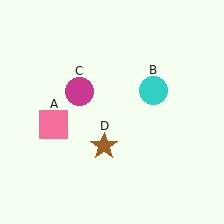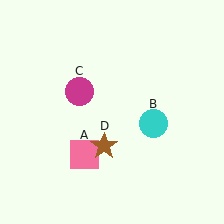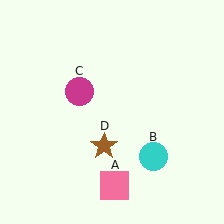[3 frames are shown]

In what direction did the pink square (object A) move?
The pink square (object A) moved down and to the right.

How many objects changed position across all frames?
2 objects changed position: pink square (object A), cyan circle (object B).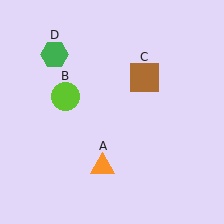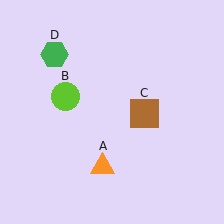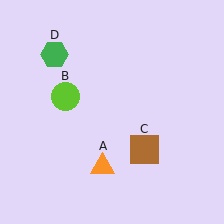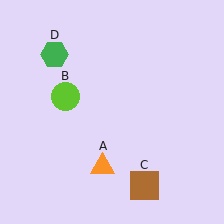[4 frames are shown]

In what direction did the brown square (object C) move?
The brown square (object C) moved down.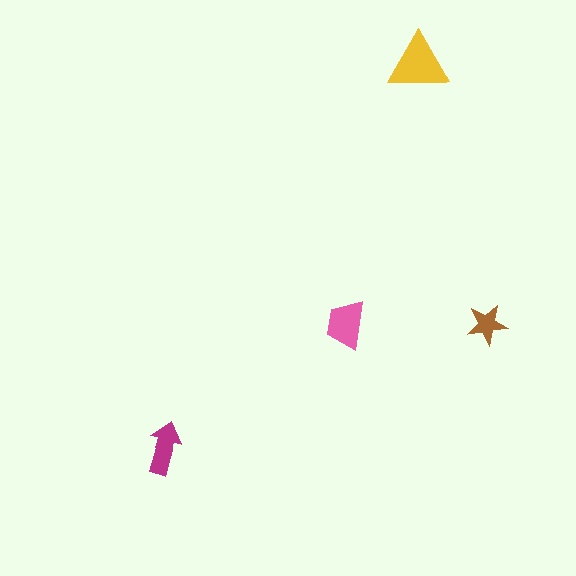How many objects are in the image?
There are 4 objects in the image.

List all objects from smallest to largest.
The brown star, the magenta arrow, the pink trapezoid, the yellow triangle.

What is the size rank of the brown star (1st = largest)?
4th.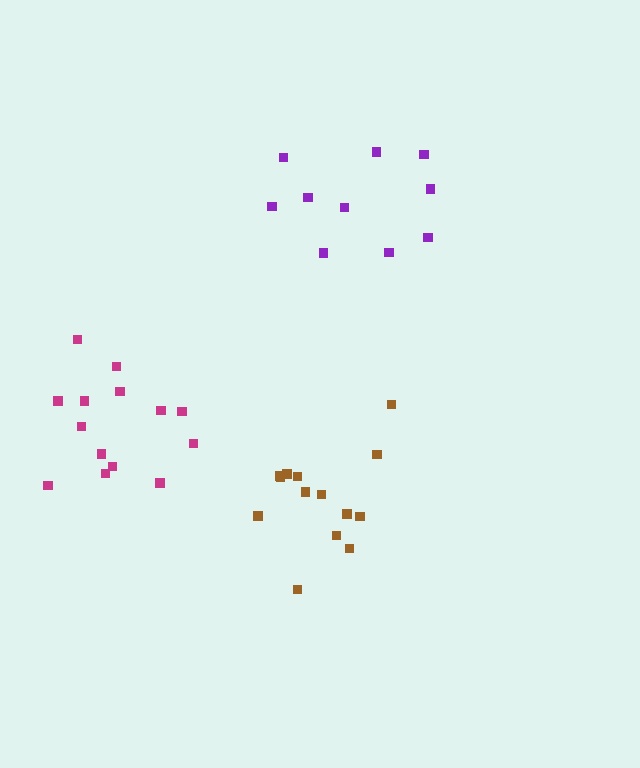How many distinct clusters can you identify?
There are 3 distinct clusters.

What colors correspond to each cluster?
The clusters are colored: purple, magenta, brown.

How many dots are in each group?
Group 1: 10 dots, Group 2: 14 dots, Group 3: 14 dots (38 total).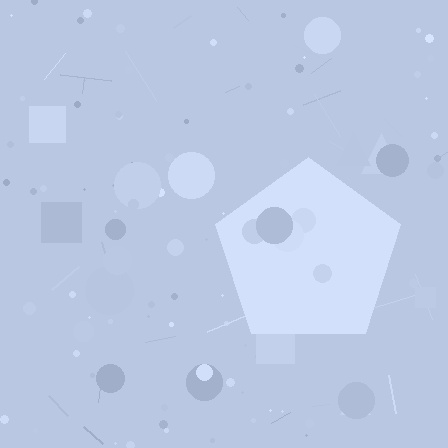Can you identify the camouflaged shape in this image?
The camouflaged shape is a pentagon.